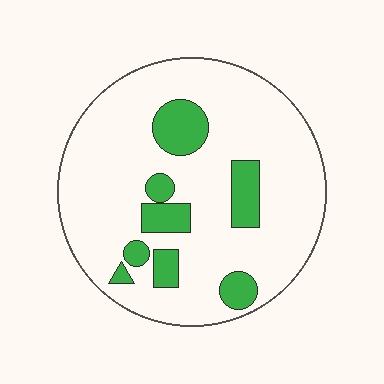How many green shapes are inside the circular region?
8.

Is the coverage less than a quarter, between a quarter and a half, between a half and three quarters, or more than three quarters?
Less than a quarter.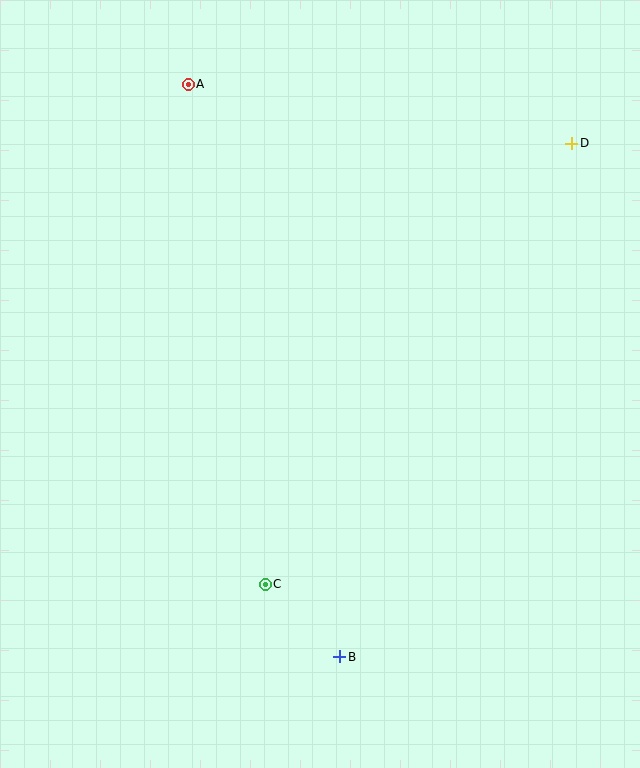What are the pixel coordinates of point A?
Point A is at (188, 84).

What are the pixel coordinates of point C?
Point C is at (265, 584).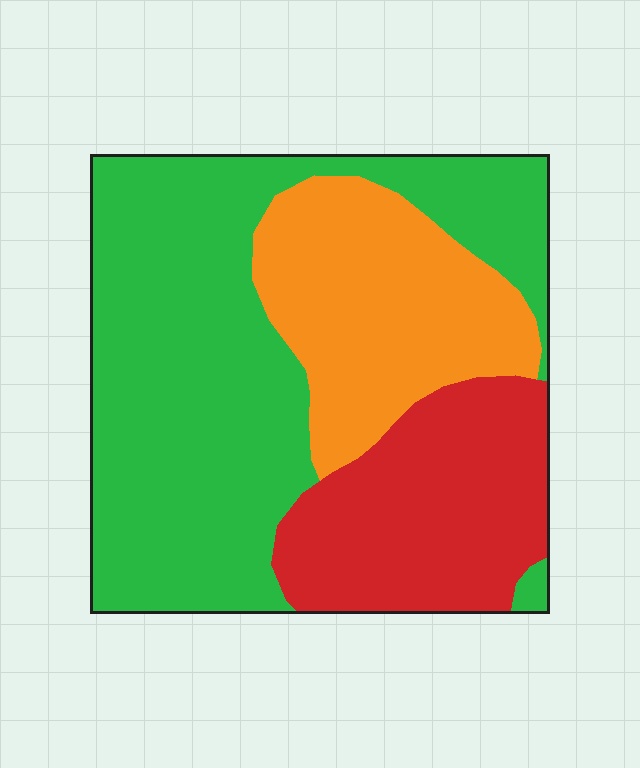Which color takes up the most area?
Green, at roughly 50%.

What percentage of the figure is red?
Red covers roughly 25% of the figure.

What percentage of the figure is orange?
Orange covers about 25% of the figure.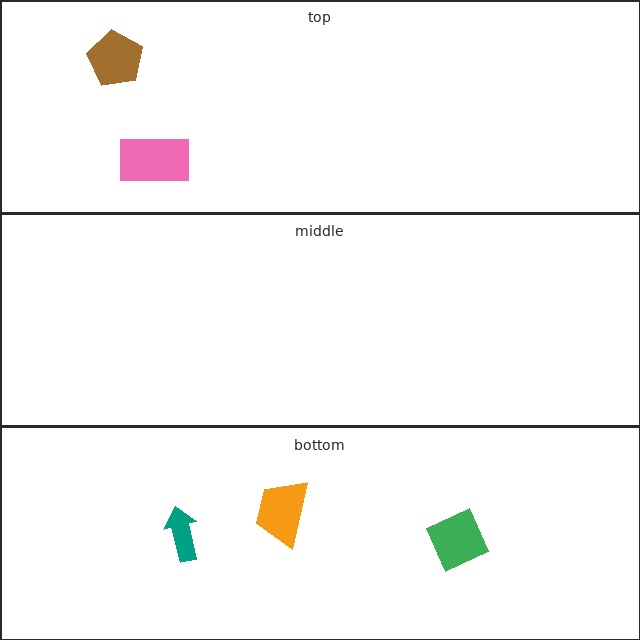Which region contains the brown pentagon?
The top region.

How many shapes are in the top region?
2.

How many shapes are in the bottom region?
3.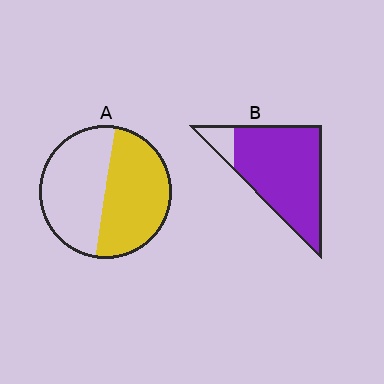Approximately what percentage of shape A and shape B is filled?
A is approximately 50% and B is approximately 90%.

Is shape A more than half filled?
Roughly half.